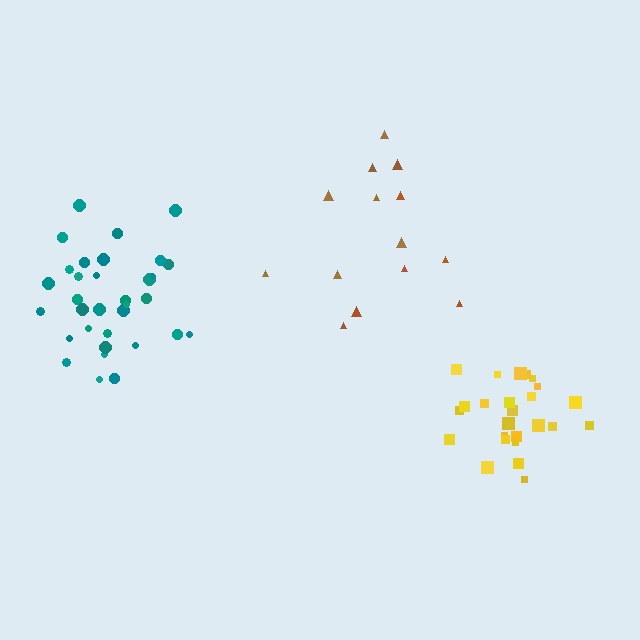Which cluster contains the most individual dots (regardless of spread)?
Teal (33).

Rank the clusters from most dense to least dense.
yellow, teal, brown.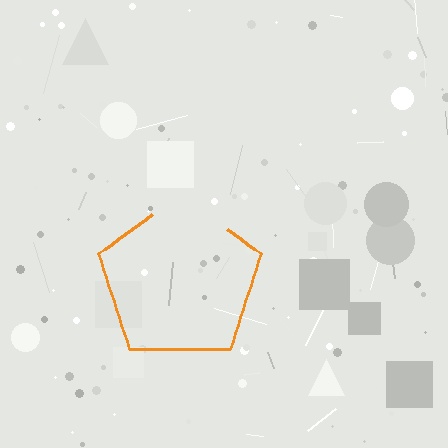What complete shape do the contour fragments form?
The contour fragments form a pentagon.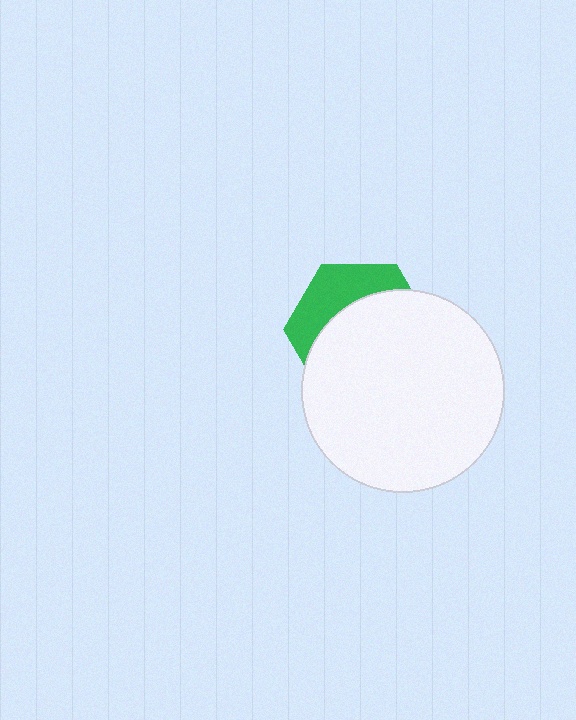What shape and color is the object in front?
The object in front is a white circle.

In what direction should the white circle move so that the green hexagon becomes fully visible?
The white circle should move down. That is the shortest direction to clear the overlap and leave the green hexagon fully visible.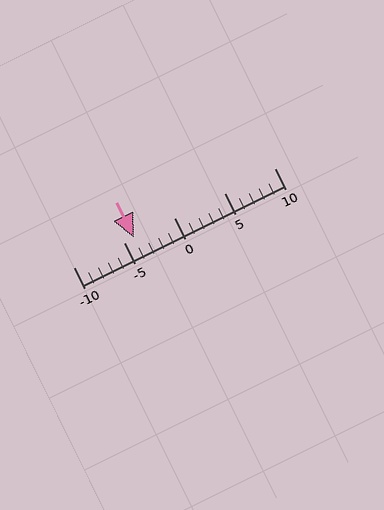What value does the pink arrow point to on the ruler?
The pink arrow points to approximately -4.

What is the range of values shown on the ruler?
The ruler shows values from -10 to 10.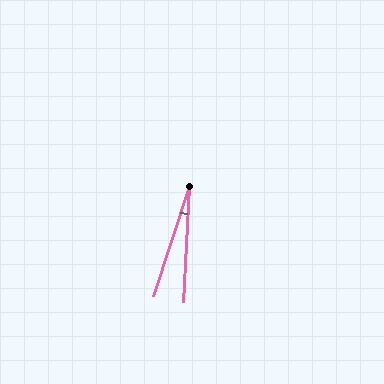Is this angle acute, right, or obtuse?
It is acute.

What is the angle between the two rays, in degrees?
Approximately 16 degrees.